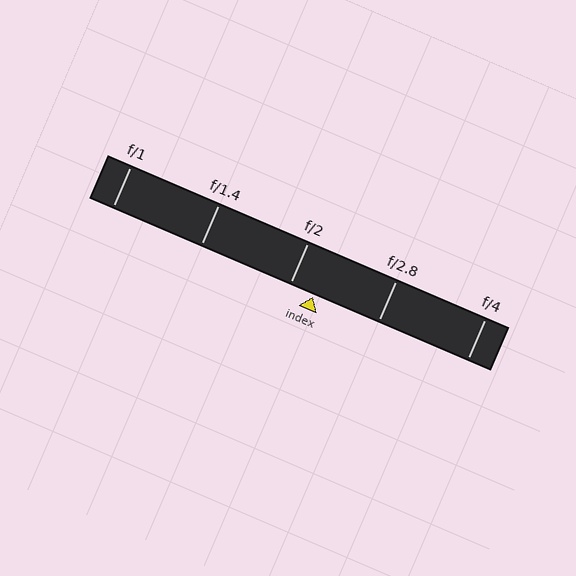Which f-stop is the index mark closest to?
The index mark is closest to f/2.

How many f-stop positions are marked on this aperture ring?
There are 5 f-stop positions marked.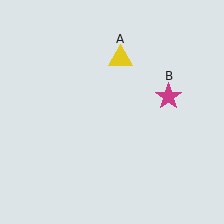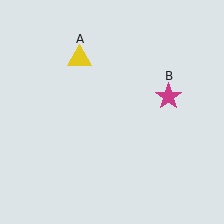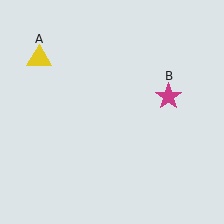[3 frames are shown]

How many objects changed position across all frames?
1 object changed position: yellow triangle (object A).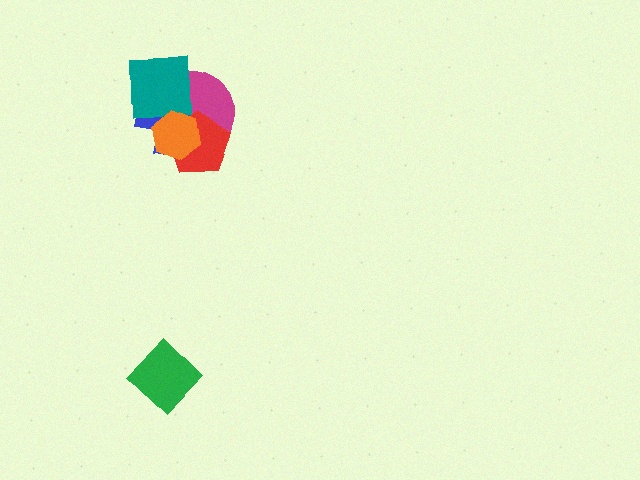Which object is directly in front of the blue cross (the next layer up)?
The teal square is directly in front of the blue cross.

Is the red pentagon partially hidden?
Yes, it is partially covered by another shape.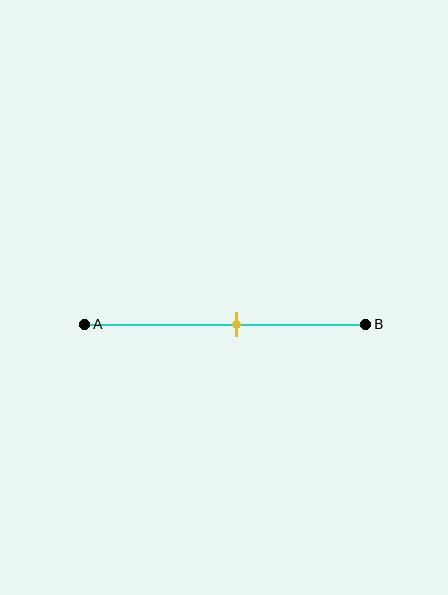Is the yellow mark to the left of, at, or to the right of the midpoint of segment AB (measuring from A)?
The yellow mark is to the right of the midpoint of segment AB.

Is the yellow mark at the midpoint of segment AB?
No, the mark is at about 55% from A, not at the 50% midpoint.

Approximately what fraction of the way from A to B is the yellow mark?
The yellow mark is approximately 55% of the way from A to B.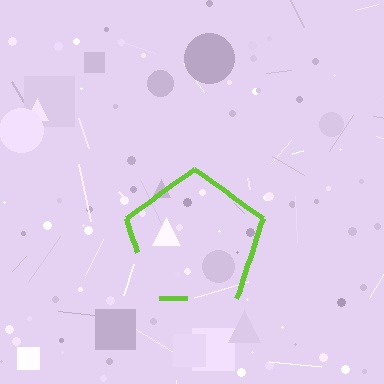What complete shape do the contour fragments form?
The contour fragments form a pentagon.